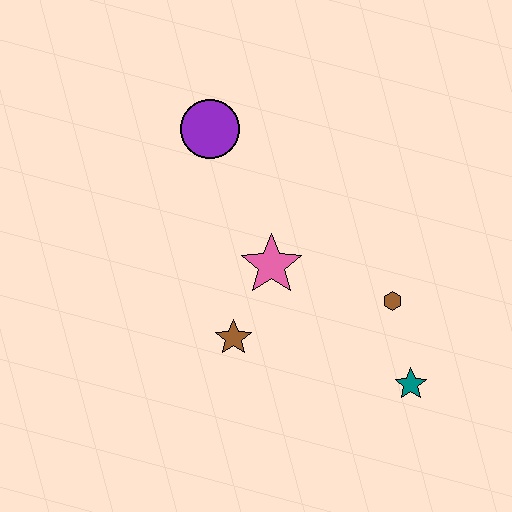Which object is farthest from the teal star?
The purple circle is farthest from the teal star.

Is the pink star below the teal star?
No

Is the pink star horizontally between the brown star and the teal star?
Yes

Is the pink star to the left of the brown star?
No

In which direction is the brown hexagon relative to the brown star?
The brown hexagon is to the right of the brown star.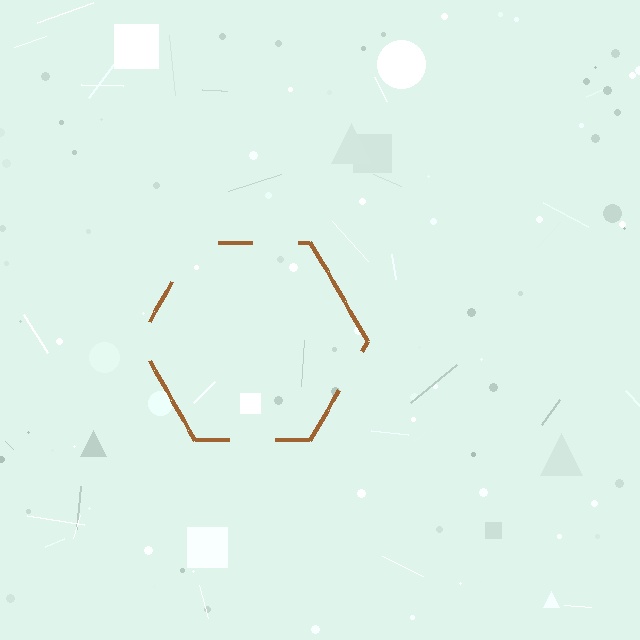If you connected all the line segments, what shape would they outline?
They would outline a hexagon.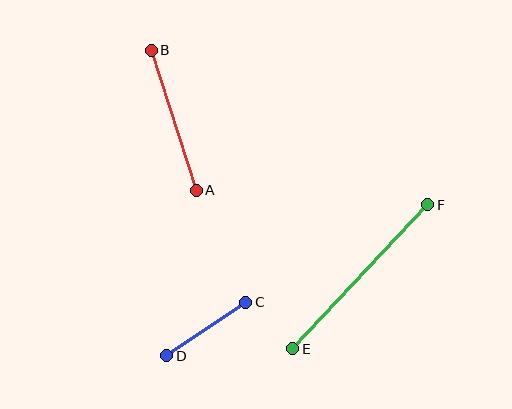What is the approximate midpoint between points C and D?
The midpoint is at approximately (206, 329) pixels.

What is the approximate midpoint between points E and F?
The midpoint is at approximately (360, 277) pixels.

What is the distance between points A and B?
The distance is approximately 147 pixels.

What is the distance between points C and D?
The distance is approximately 96 pixels.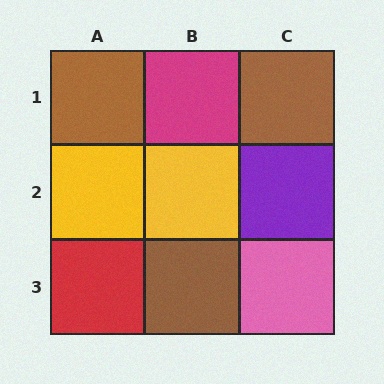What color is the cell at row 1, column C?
Brown.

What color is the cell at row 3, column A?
Red.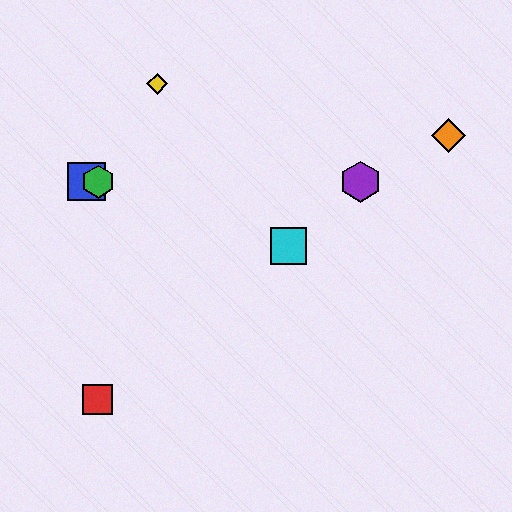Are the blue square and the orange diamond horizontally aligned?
No, the blue square is at y≈182 and the orange diamond is at y≈136.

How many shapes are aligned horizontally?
3 shapes (the blue square, the green hexagon, the purple hexagon) are aligned horizontally.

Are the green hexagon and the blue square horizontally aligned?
Yes, both are at y≈182.